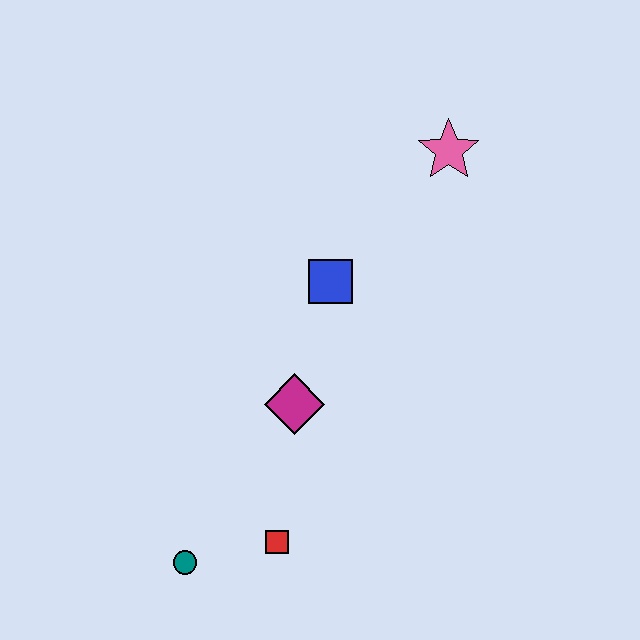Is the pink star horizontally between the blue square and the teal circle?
No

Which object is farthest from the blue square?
The teal circle is farthest from the blue square.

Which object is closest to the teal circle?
The red square is closest to the teal circle.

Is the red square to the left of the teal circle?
No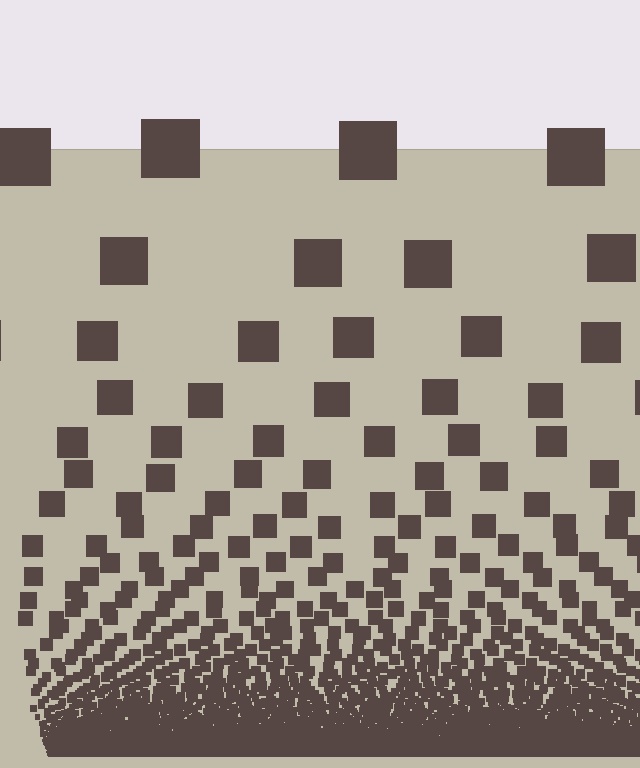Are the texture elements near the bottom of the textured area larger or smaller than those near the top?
Smaller. The gradient is inverted — elements near the bottom are smaller and denser.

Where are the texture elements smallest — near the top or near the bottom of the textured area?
Near the bottom.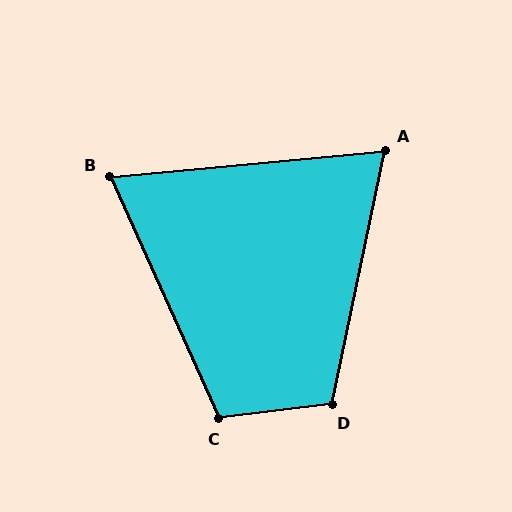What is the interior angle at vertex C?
Approximately 107 degrees (obtuse).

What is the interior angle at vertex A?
Approximately 73 degrees (acute).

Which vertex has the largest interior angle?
D, at approximately 109 degrees.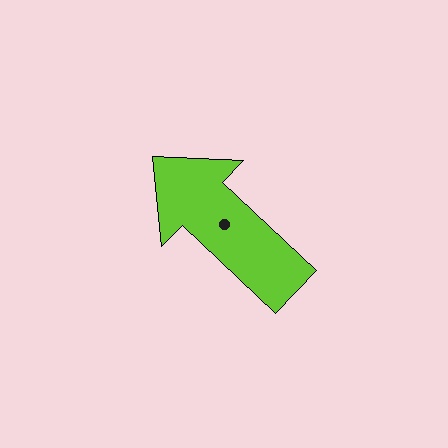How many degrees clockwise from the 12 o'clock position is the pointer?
Approximately 313 degrees.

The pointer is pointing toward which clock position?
Roughly 10 o'clock.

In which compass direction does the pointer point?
Northwest.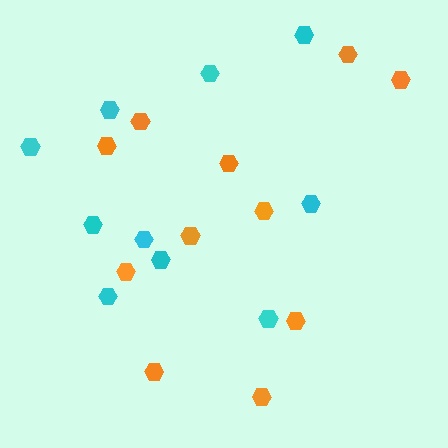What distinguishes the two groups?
There are 2 groups: one group of cyan hexagons (10) and one group of orange hexagons (11).